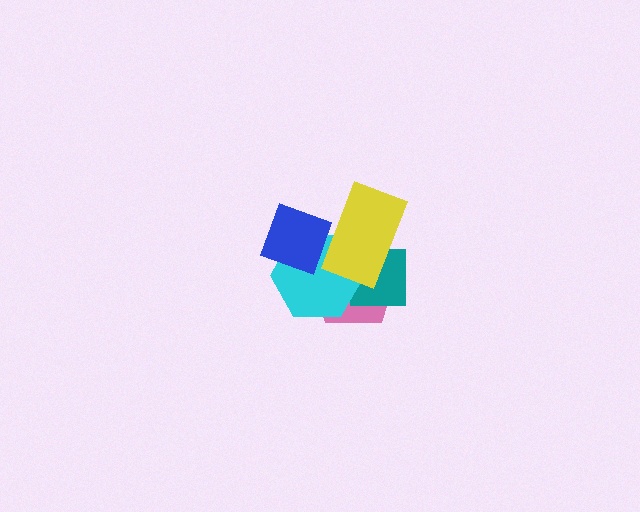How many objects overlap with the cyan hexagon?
4 objects overlap with the cyan hexagon.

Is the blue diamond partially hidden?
Yes, it is partially covered by another shape.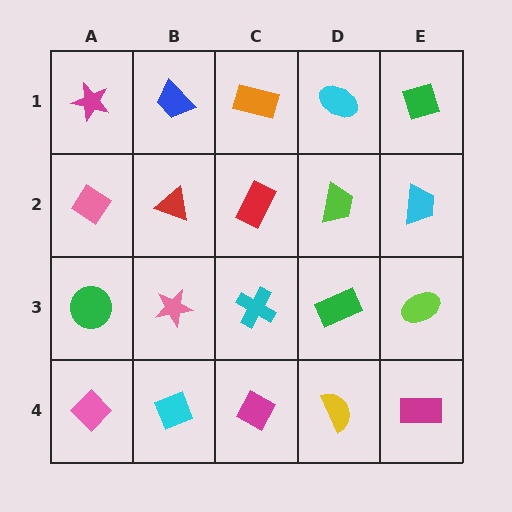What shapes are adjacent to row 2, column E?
A green diamond (row 1, column E), a lime ellipse (row 3, column E), a lime trapezoid (row 2, column D).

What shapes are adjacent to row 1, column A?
A pink diamond (row 2, column A), a blue trapezoid (row 1, column B).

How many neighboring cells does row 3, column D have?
4.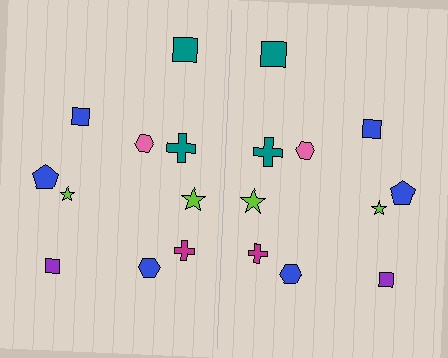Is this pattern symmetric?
Yes, this pattern has bilateral (reflection) symmetry.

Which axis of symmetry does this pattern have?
The pattern has a vertical axis of symmetry running through the center of the image.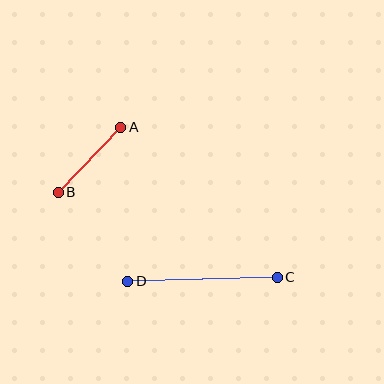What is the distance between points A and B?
The distance is approximately 90 pixels.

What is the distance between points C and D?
The distance is approximately 149 pixels.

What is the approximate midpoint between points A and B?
The midpoint is at approximately (90, 160) pixels.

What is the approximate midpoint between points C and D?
The midpoint is at approximately (203, 279) pixels.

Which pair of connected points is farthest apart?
Points C and D are farthest apart.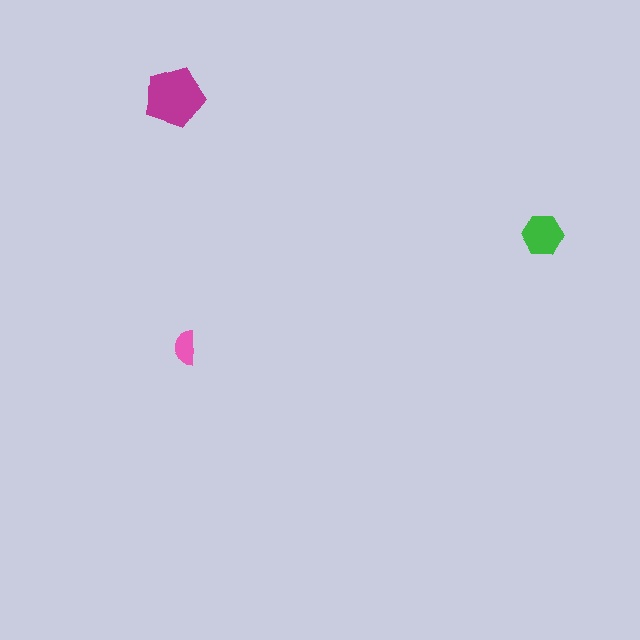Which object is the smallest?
The pink semicircle.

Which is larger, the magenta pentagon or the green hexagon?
The magenta pentagon.